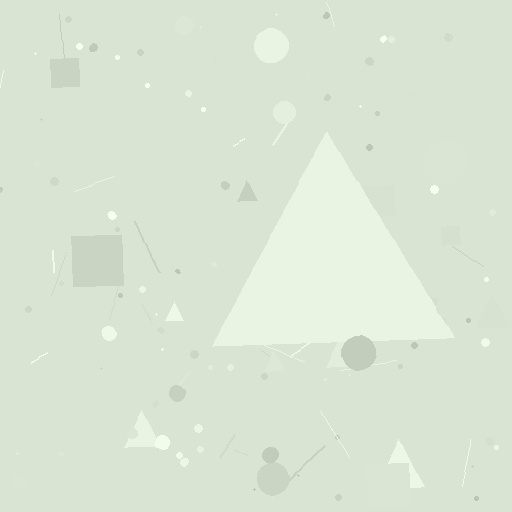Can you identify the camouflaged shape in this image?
The camouflaged shape is a triangle.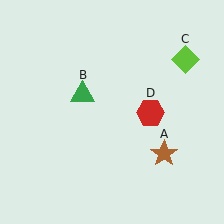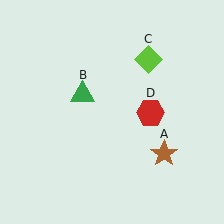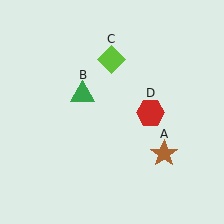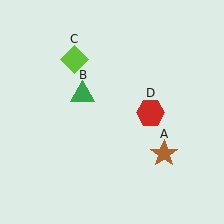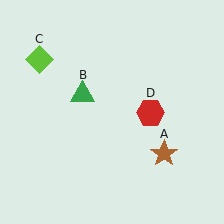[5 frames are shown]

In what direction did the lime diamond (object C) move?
The lime diamond (object C) moved left.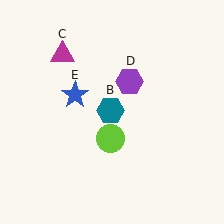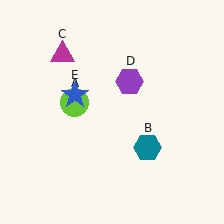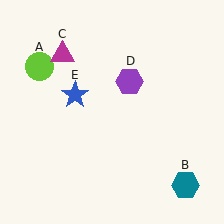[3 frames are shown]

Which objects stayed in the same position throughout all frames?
Magenta triangle (object C) and purple hexagon (object D) and blue star (object E) remained stationary.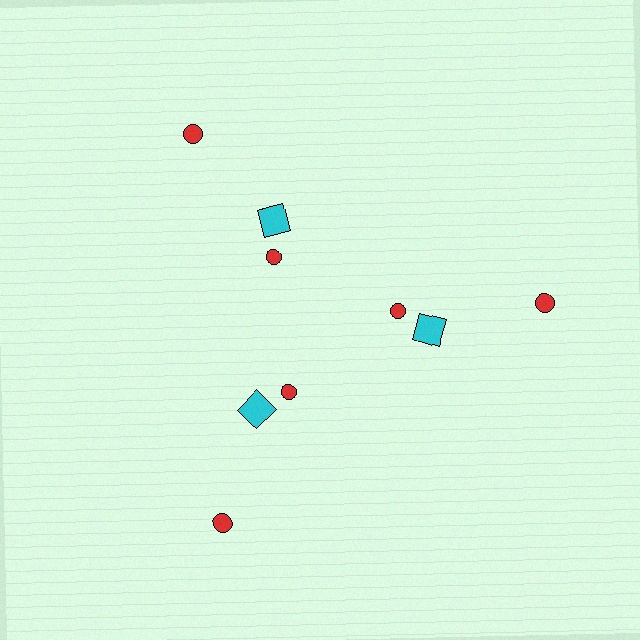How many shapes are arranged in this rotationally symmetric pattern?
There are 9 shapes, arranged in 3 groups of 3.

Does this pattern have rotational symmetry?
Yes, this pattern has 3-fold rotational symmetry. It looks the same after rotating 120 degrees around the center.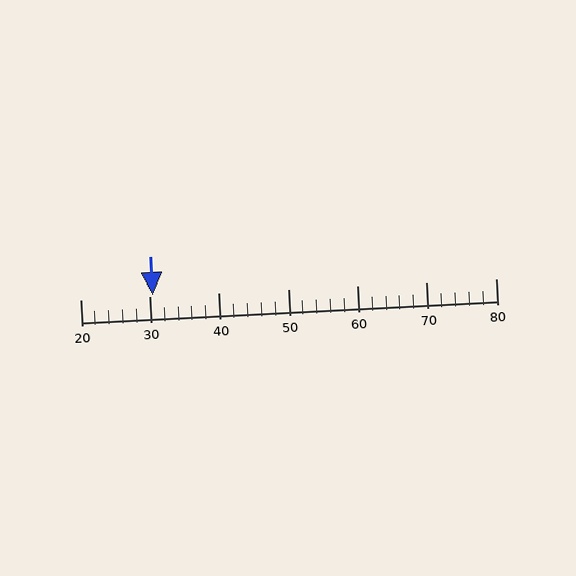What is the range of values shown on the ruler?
The ruler shows values from 20 to 80.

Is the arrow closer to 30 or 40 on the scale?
The arrow is closer to 30.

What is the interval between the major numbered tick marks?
The major tick marks are spaced 10 units apart.